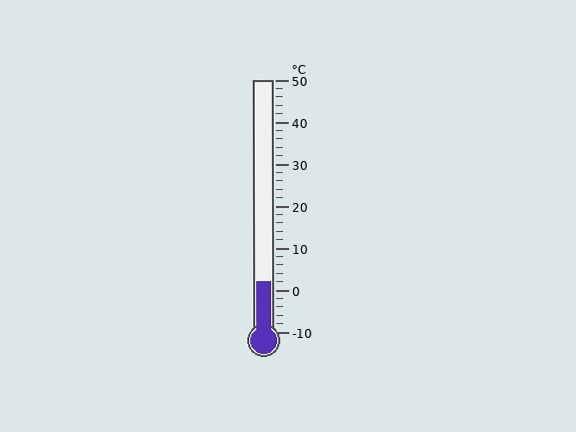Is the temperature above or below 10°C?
The temperature is below 10°C.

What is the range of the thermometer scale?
The thermometer scale ranges from -10°C to 50°C.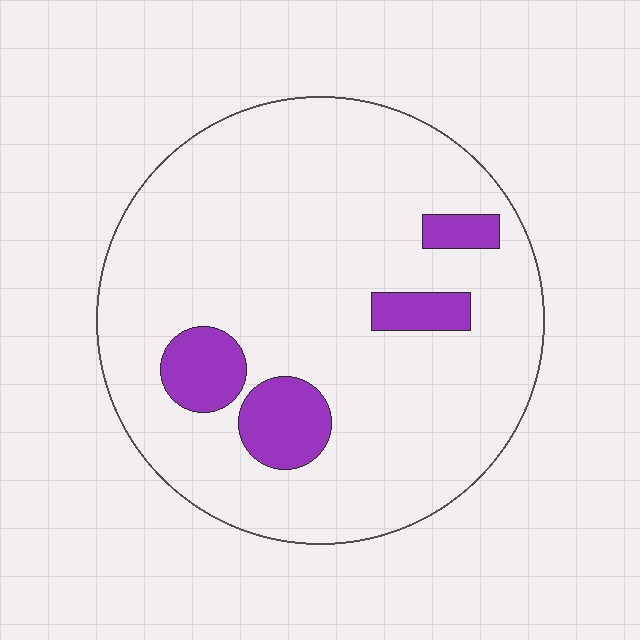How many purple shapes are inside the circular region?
4.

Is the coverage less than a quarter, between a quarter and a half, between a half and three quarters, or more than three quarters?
Less than a quarter.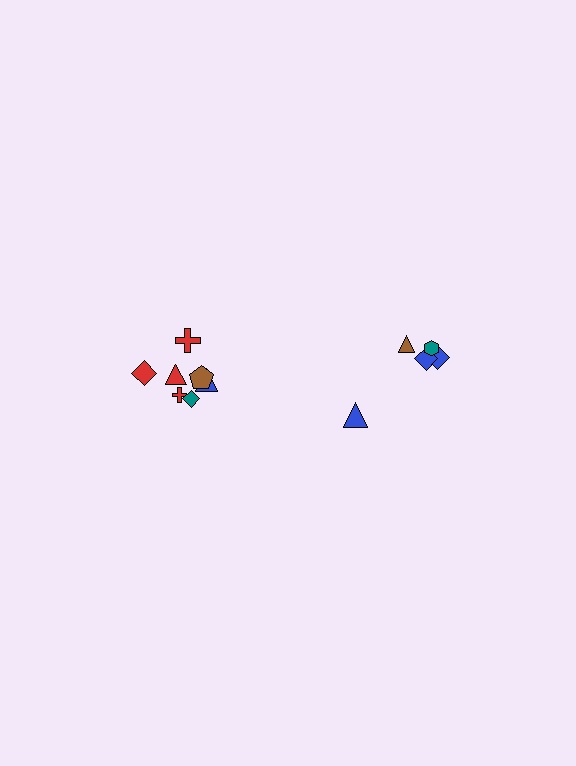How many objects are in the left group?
There are 7 objects.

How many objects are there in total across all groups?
There are 12 objects.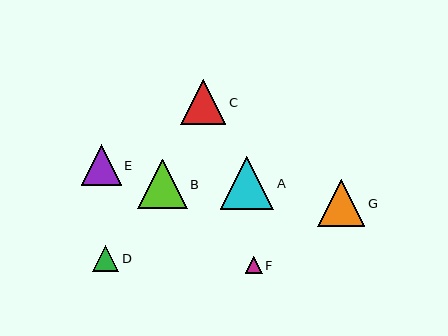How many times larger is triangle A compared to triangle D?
Triangle A is approximately 2.0 times the size of triangle D.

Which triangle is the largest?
Triangle A is the largest with a size of approximately 54 pixels.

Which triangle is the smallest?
Triangle F is the smallest with a size of approximately 16 pixels.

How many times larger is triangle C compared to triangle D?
Triangle C is approximately 1.7 times the size of triangle D.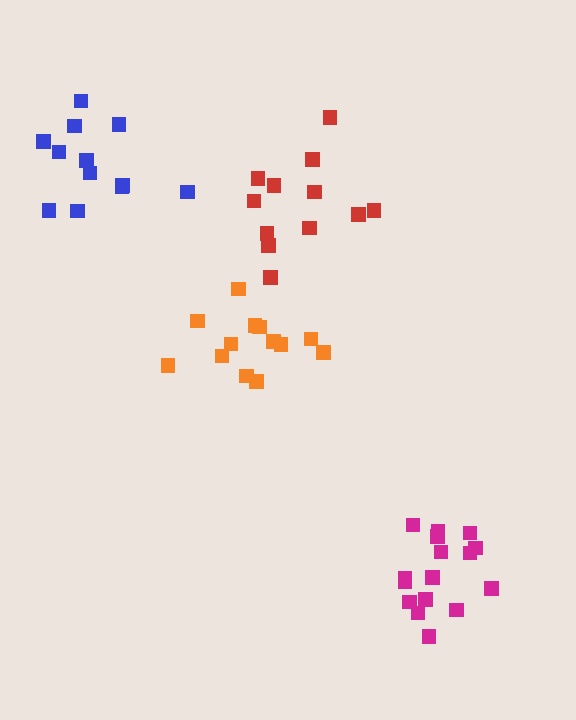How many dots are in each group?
Group 1: 12 dots, Group 2: 16 dots, Group 3: 12 dots, Group 4: 13 dots (53 total).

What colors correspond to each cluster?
The clusters are colored: blue, magenta, red, orange.